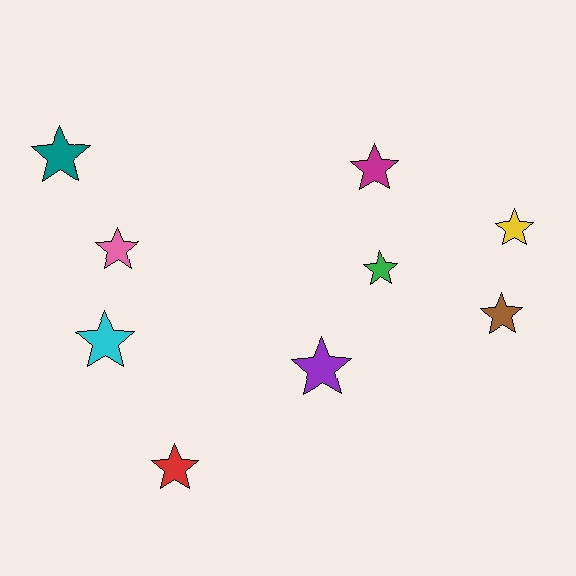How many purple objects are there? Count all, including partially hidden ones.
There is 1 purple object.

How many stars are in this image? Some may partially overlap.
There are 9 stars.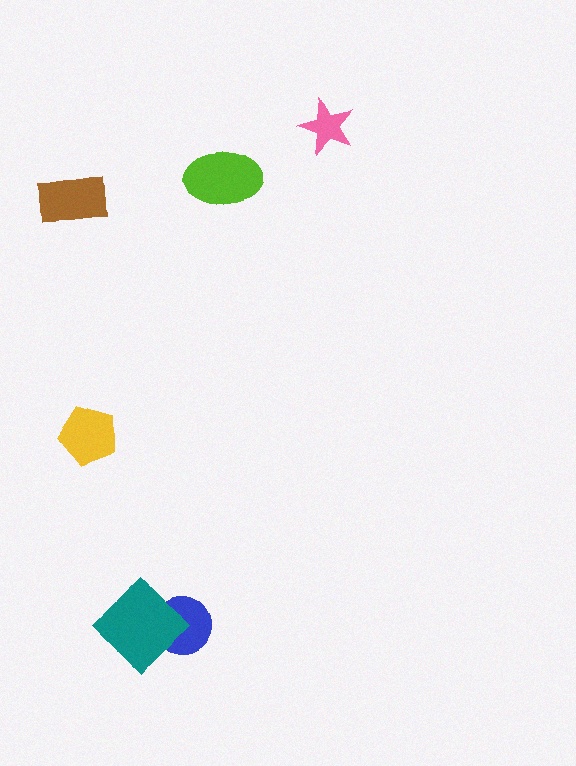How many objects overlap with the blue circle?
1 object overlaps with the blue circle.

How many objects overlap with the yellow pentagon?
0 objects overlap with the yellow pentagon.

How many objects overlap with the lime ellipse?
0 objects overlap with the lime ellipse.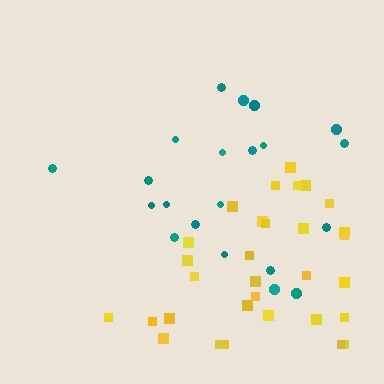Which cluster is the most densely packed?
Yellow.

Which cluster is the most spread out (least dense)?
Teal.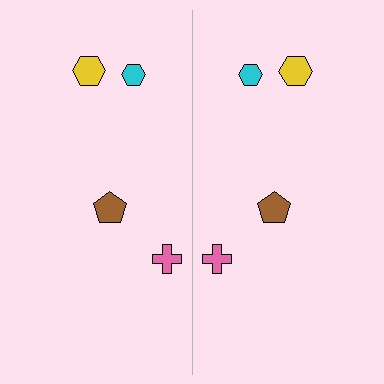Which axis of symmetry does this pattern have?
The pattern has a vertical axis of symmetry running through the center of the image.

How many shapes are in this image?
There are 8 shapes in this image.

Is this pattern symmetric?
Yes, this pattern has bilateral (reflection) symmetry.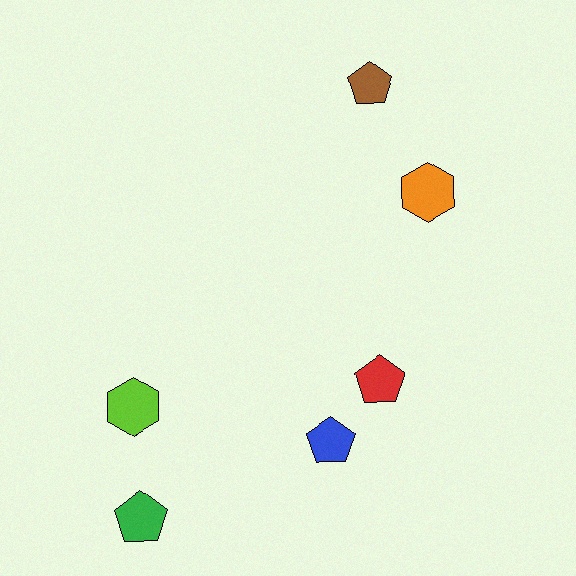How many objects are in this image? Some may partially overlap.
There are 6 objects.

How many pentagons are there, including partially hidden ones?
There are 4 pentagons.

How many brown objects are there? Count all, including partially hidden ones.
There is 1 brown object.